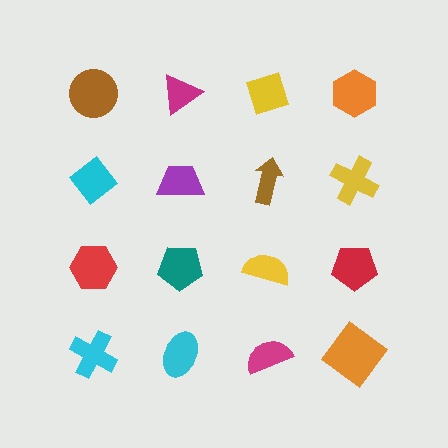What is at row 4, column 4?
An orange diamond.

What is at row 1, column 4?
An orange hexagon.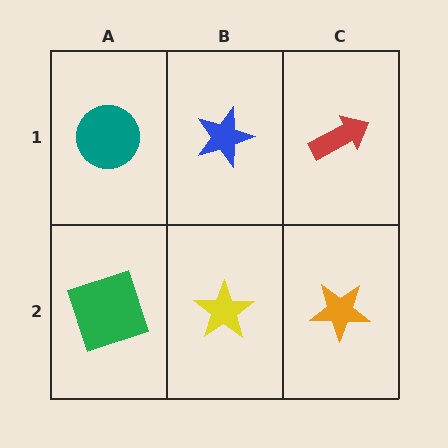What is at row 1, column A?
A teal circle.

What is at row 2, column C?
An orange star.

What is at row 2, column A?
A green square.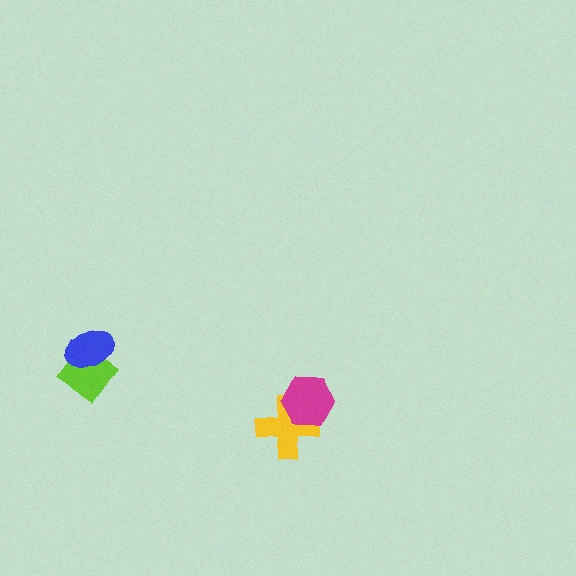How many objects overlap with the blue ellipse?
1 object overlaps with the blue ellipse.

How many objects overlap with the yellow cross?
1 object overlaps with the yellow cross.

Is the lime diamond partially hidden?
Yes, it is partially covered by another shape.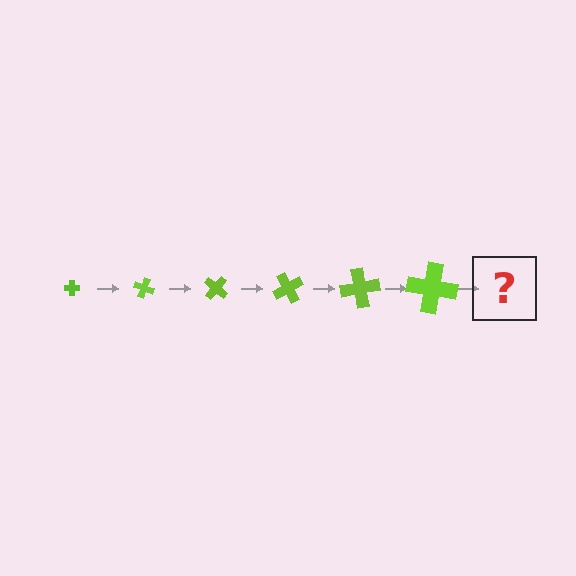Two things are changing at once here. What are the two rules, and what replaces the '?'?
The two rules are that the cross grows larger each step and it rotates 20 degrees each step. The '?' should be a cross, larger than the previous one and rotated 120 degrees from the start.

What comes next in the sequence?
The next element should be a cross, larger than the previous one and rotated 120 degrees from the start.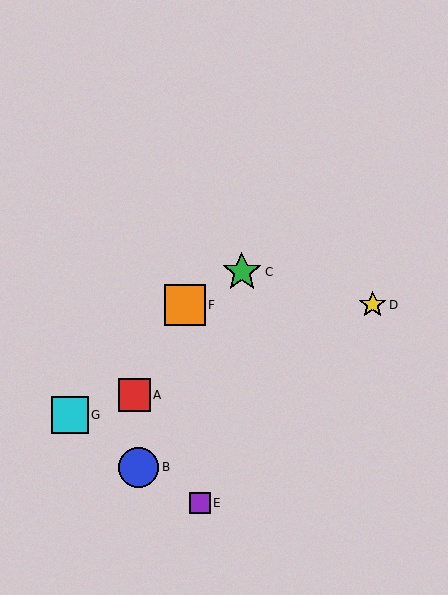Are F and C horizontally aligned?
No, F is at y≈305 and C is at y≈272.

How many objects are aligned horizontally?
2 objects (D, F) are aligned horizontally.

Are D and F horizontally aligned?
Yes, both are at y≈305.